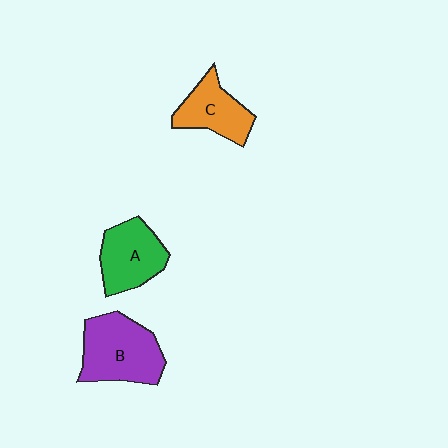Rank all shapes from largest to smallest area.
From largest to smallest: B (purple), A (green), C (orange).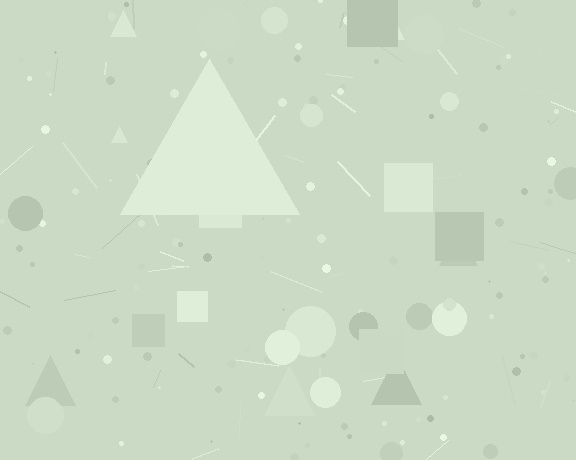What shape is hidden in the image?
A triangle is hidden in the image.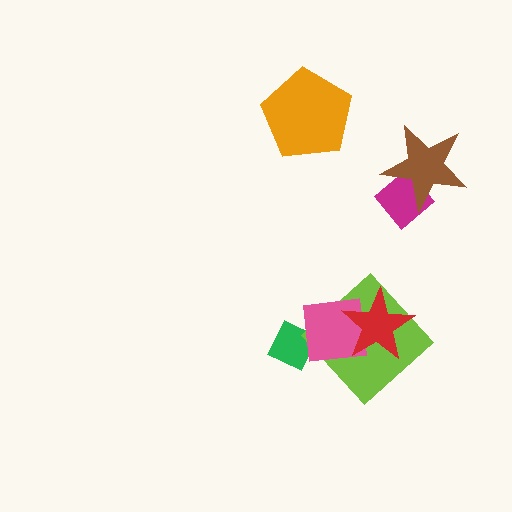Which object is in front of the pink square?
The red star is in front of the pink square.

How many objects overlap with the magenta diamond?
1 object overlaps with the magenta diamond.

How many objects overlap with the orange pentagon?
0 objects overlap with the orange pentagon.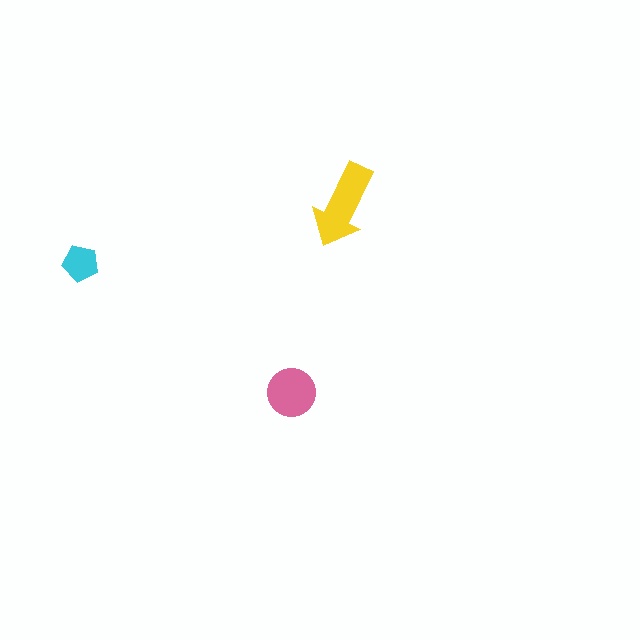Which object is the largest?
The yellow arrow.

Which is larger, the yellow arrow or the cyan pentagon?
The yellow arrow.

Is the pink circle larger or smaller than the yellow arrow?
Smaller.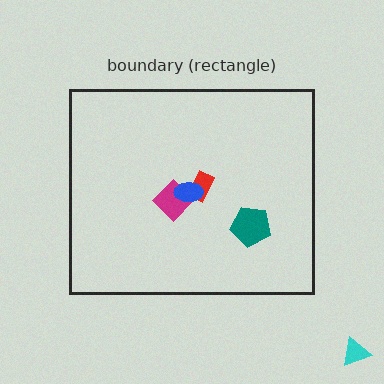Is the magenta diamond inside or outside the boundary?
Inside.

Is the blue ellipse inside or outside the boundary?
Inside.